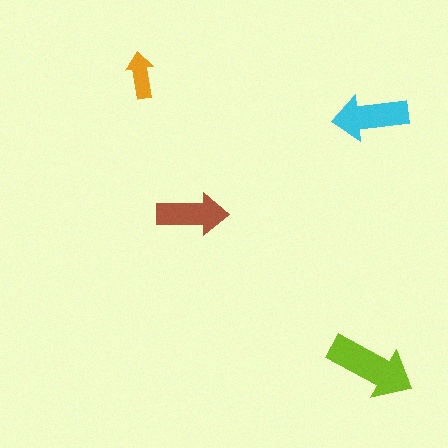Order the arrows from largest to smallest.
the lime one, the cyan one, the brown one, the orange one.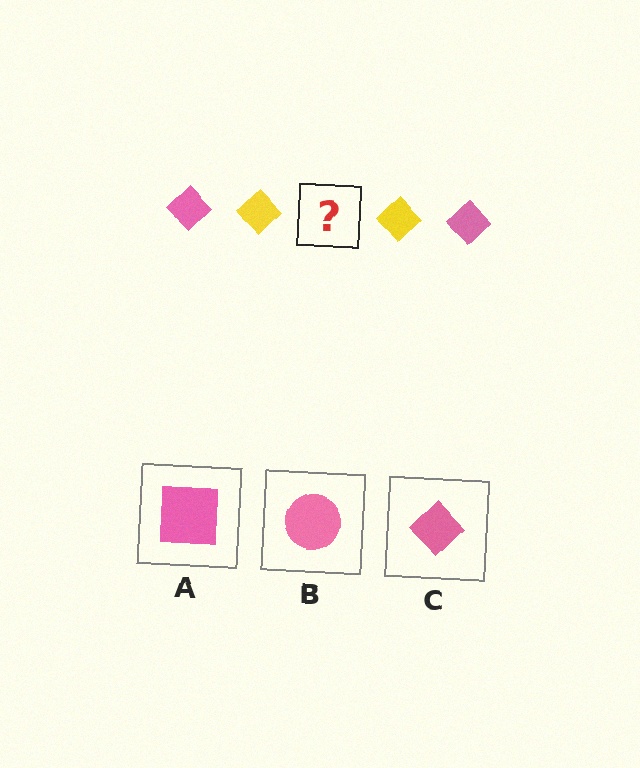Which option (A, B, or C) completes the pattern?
C.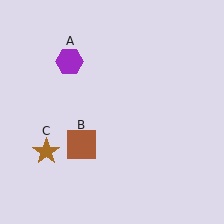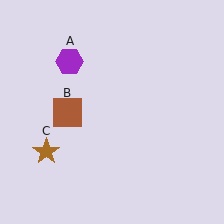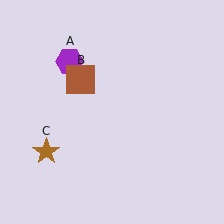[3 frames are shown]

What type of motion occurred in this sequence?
The brown square (object B) rotated clockwise around the center of the scene.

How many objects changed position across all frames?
1 object changed position: brown square (object B).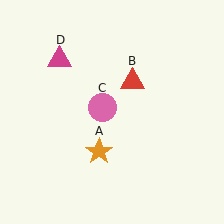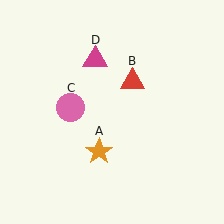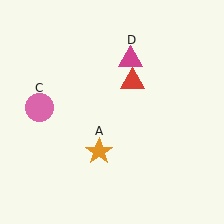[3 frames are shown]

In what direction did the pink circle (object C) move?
The pink circle (object C) moved left.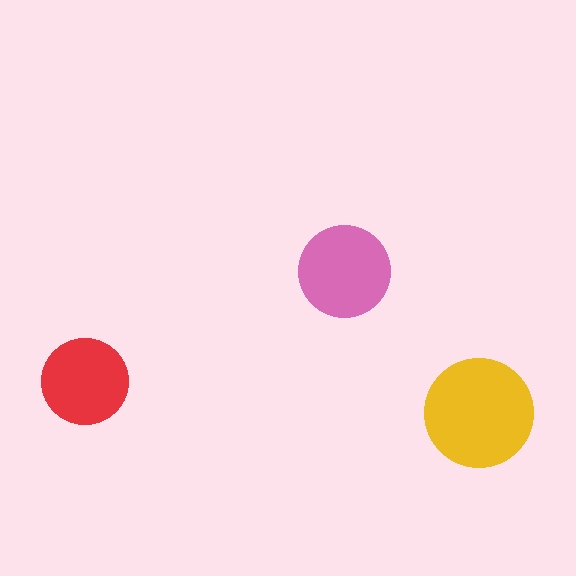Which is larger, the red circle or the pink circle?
The pink one.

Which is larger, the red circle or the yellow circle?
The yellow one.